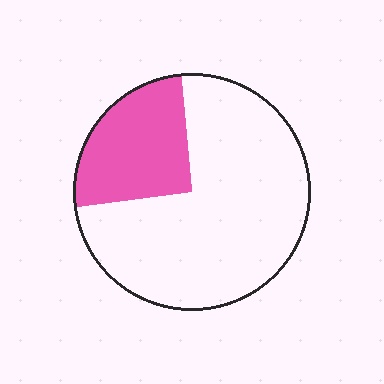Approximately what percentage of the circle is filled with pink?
Approximately 25%.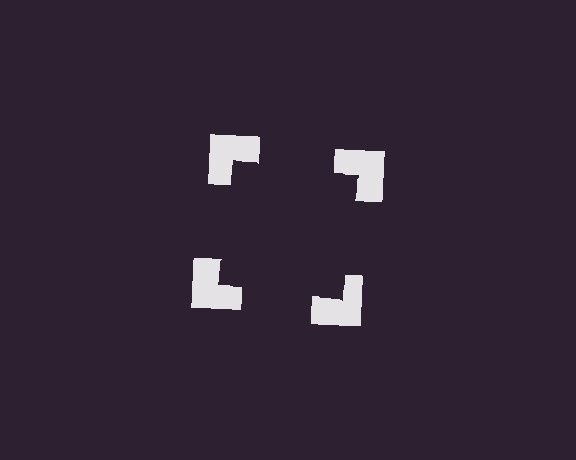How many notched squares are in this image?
There are 4 — one at each vertex of the illusory square.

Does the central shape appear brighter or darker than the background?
It typically appears slightly darker than the background, even though no actual brightness change is drawn.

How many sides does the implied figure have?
4 sides.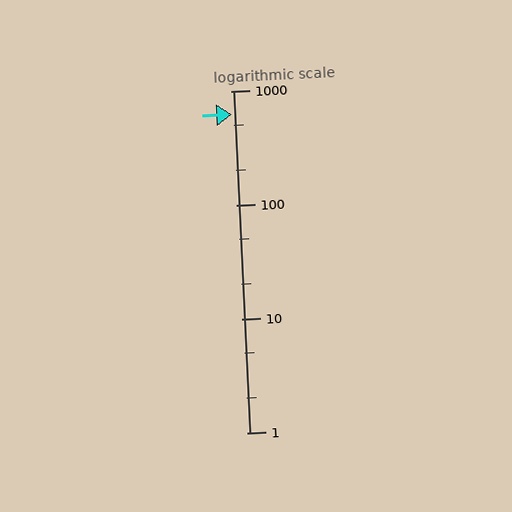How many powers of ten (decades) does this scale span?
The scale spans 3 decades, from 1 to 1000.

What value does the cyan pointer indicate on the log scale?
The pointer indicates approximately 620.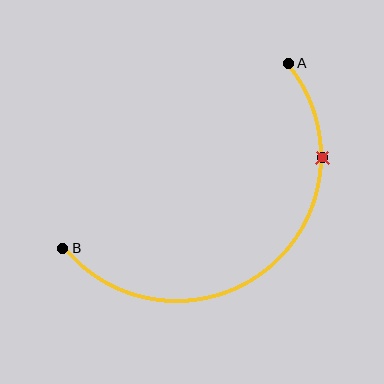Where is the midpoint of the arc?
The arc midpoint is the point on the curve farthest from the straight line joining A and B. It sits below and to the right of that line.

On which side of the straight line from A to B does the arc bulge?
The arc bulges below and to the right of the straight line connecting A and B.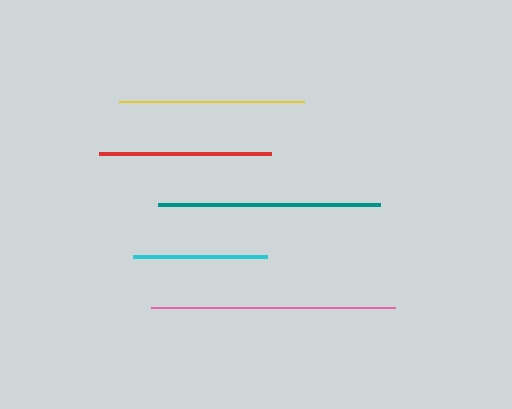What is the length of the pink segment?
The pink segment is approximately 244 pixels long.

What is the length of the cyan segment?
The cyan segment is approximately 135 pixels long.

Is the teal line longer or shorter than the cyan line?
The teal line is longer than the cyan line.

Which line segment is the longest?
The pink line is the longest at approximately 244 pixels.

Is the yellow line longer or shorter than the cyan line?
The yellow line is longer than the cyan line.